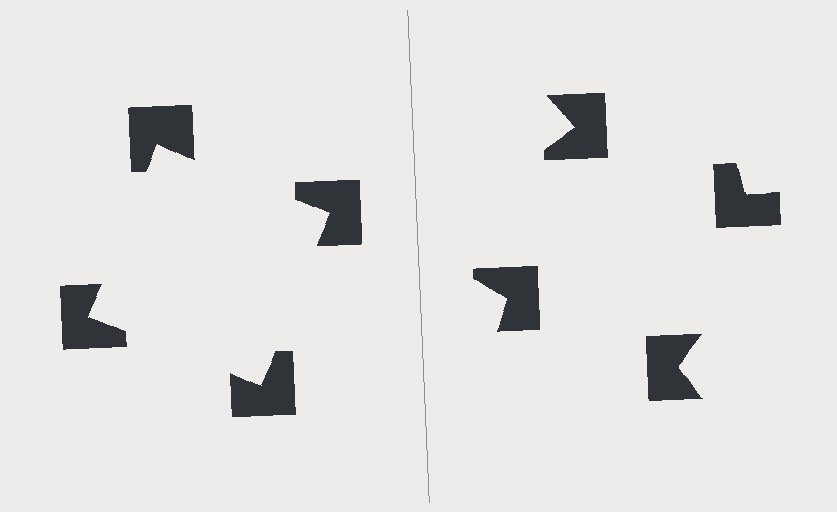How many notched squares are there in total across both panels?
8 — 4 on each side.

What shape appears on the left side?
An illusory square.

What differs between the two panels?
The notched squares are positioned identically on both sides; only the wedge orientations differ. On the left they align to a square; on the right they are misaligned.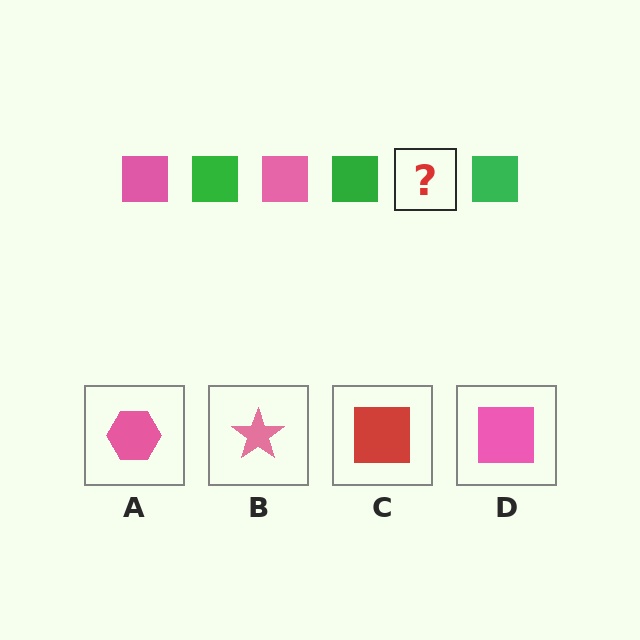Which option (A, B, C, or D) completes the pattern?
D.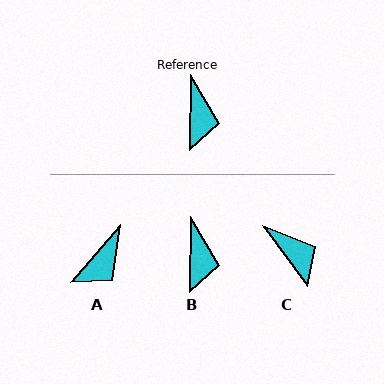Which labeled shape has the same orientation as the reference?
B.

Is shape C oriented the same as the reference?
No, it is off by about 37 degrees.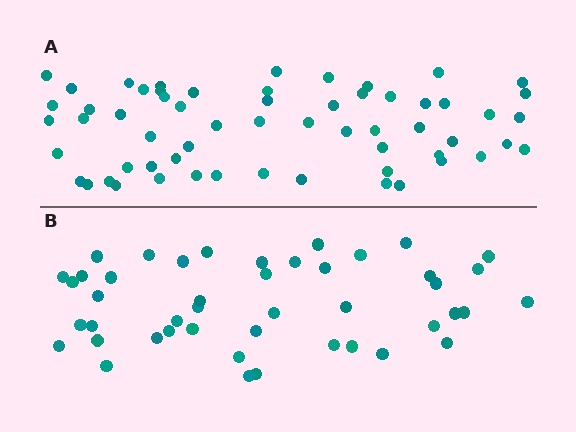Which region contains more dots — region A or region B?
Region A (the top region) has more dots.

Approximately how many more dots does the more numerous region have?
Region A has approximately 15 more dots than region B.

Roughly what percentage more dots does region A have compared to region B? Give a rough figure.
About 35% more.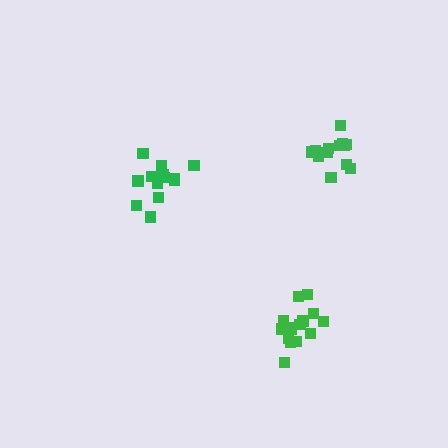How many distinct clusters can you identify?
There are 3 distinct clusters.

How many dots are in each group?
Group 1: 13 dots, Group 2: 15 dots, Group 3: 13 dots (41 total).